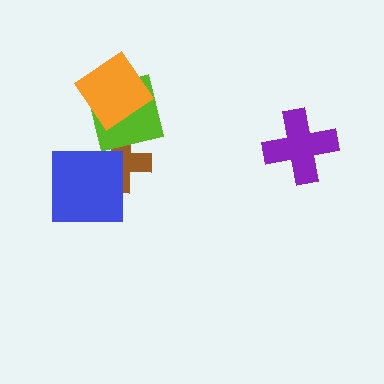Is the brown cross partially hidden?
Yes, it is partially covered by another shape.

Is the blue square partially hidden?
No, no other shape covers it.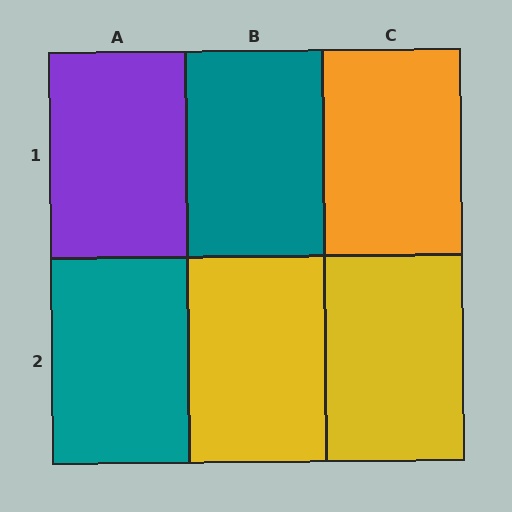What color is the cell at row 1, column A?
Purple.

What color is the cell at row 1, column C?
Orange.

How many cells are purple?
1 cell is purple.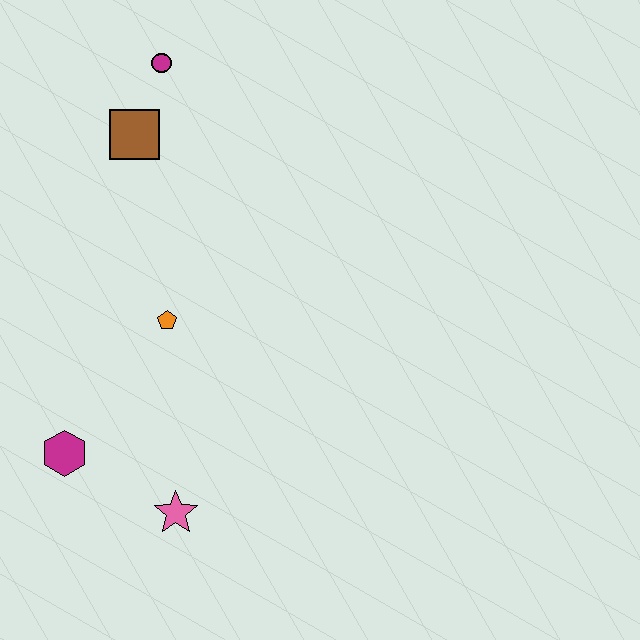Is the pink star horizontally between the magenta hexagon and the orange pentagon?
No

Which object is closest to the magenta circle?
The brown square is closest to the magenta circle.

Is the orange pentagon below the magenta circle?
Yes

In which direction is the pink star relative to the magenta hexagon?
The pink star is to the right of the magenta hexagon.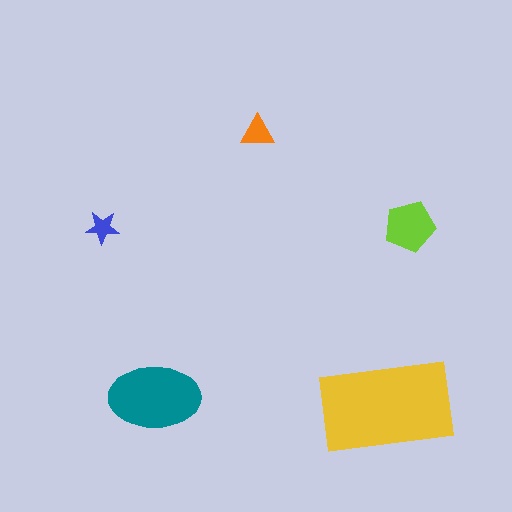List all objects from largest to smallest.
The yellow rectangle, the teal ellipse, the lime pentagon, the orange triangle, the blue star.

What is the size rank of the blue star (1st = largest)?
5th.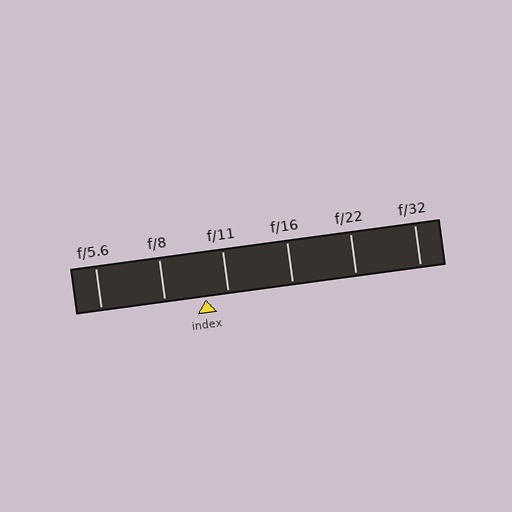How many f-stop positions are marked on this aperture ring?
There are 6 f-stop positions marked.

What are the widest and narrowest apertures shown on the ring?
The widest aperture shown is f/5.6 and the narrowest is f/32.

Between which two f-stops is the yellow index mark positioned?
The index mark is between f/8 and f/11.